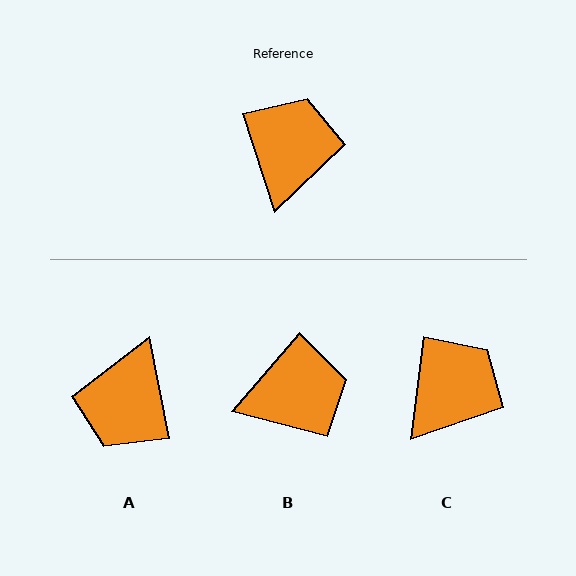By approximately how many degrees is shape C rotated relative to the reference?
Approximately 25 degrees clockwise.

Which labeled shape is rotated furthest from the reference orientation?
A, about 174 degrees away.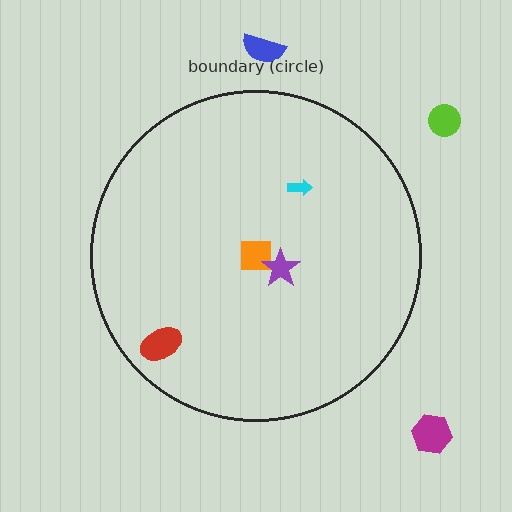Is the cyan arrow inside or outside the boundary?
Inside.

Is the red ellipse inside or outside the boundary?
Inside.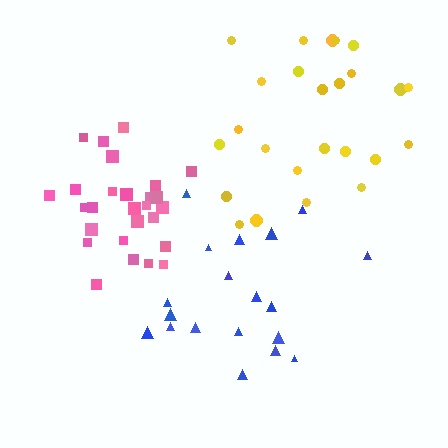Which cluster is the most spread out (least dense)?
Blue.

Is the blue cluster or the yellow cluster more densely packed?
Yellow.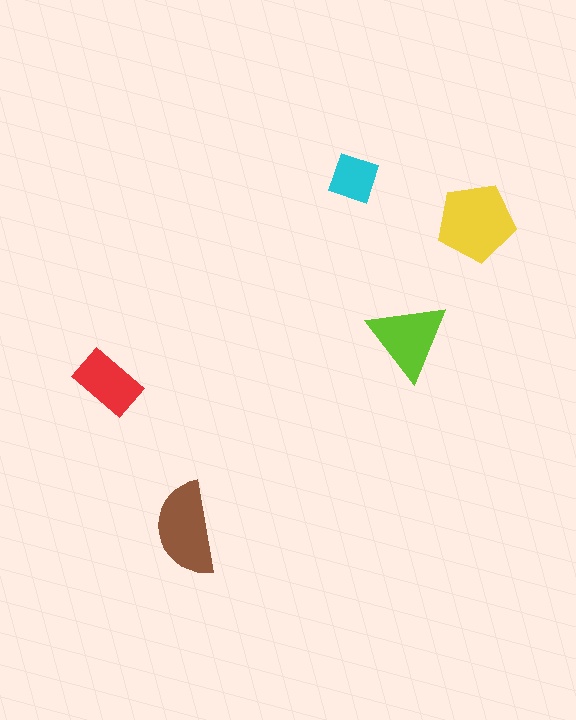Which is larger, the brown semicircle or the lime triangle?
The brown semicircle.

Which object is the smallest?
The cyan diamond.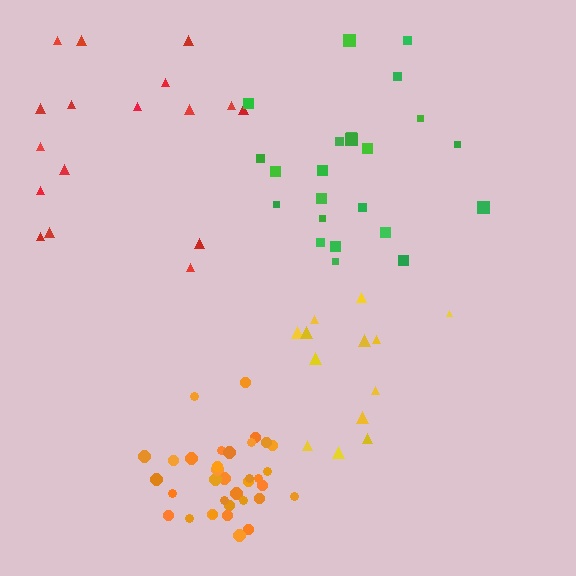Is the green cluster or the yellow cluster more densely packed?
Green.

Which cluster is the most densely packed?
Orange.